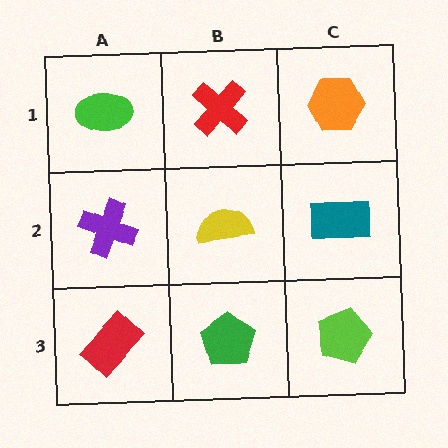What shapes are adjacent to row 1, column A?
A purple cross (row 2, column A), a red cross (row 1, column B).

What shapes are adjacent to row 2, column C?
An orange hexagon (row 1, column C), a lime pentagon (row 3, column C), a yellow semicircle (row 2, column B).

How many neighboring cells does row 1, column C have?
2.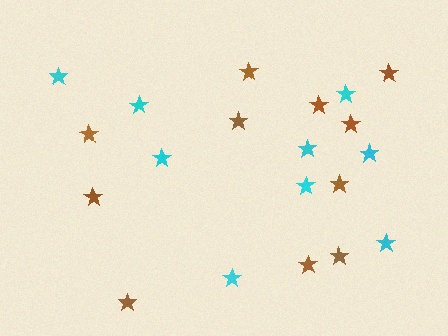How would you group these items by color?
There are 2 groups: one group of brown stars (11) and one group of cyan stars (9).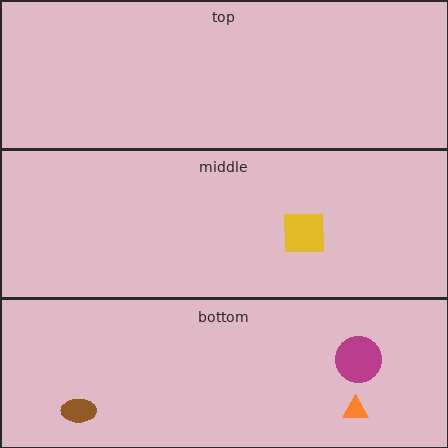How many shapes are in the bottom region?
3.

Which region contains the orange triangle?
The bottom region.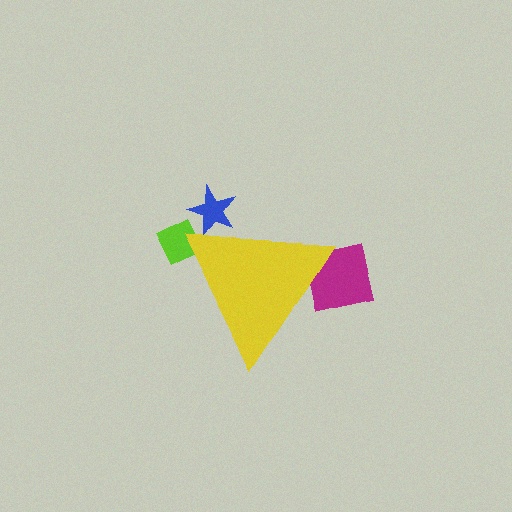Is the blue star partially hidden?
Yes, the blue star is partially hidden behind the yellow triangle.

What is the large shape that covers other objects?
A yellow triangle.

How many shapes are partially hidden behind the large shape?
3 shapes are partially hidden.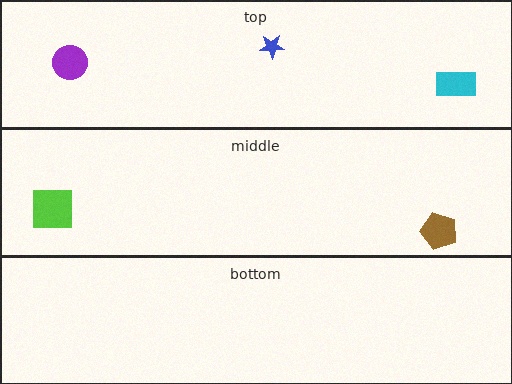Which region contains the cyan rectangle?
The top region.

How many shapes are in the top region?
3.